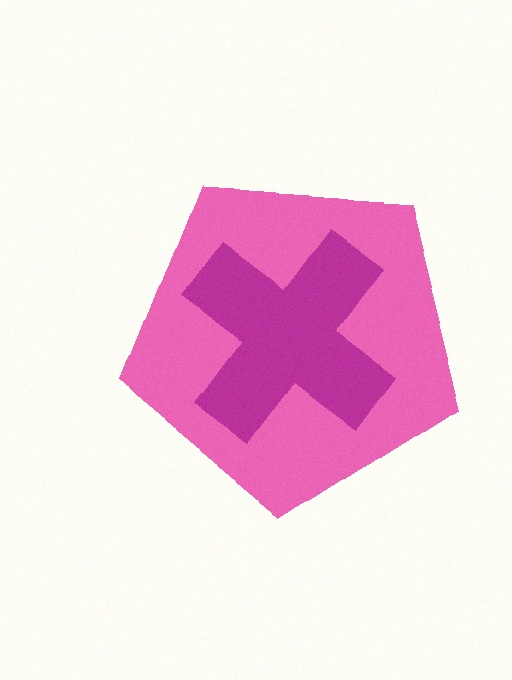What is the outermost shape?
The pink pentagon.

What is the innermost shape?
The magenta cross.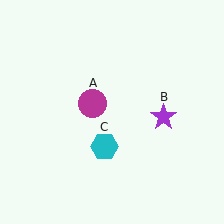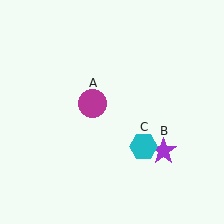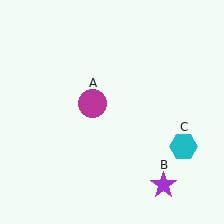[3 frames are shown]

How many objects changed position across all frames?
2 objects changed position: purple star (object B), cyan hexagon (object C).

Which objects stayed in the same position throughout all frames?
Magenta circle (object A) remained stationary.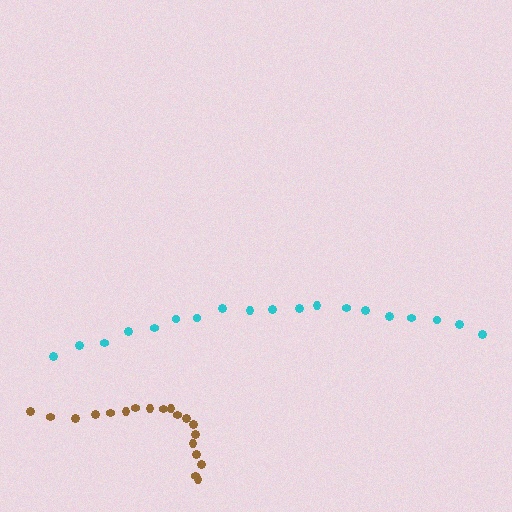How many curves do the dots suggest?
There are 2 distinct paths.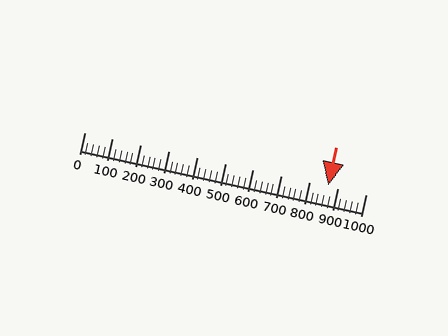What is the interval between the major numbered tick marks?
The major tick marks are spaced 100 units apart.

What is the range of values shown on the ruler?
The ruler shows values from 0 to 1000.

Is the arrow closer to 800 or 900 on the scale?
The arrow is closer to 900.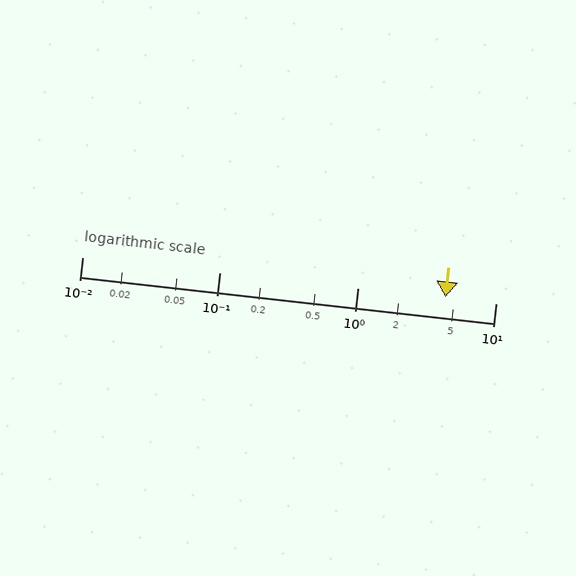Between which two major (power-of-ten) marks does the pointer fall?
The pointer is between 1 and 10.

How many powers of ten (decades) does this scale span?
The scale spans 3 decades, from 0.01 to 10.